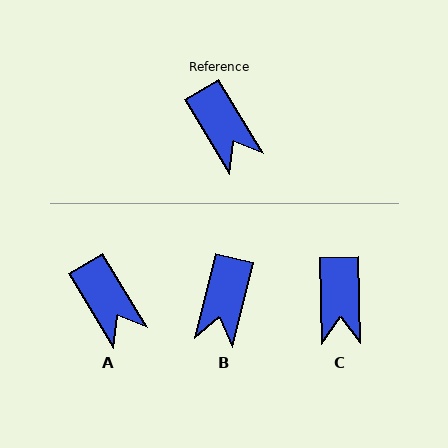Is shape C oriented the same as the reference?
No, it is off by about 30 degrees.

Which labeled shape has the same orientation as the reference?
A.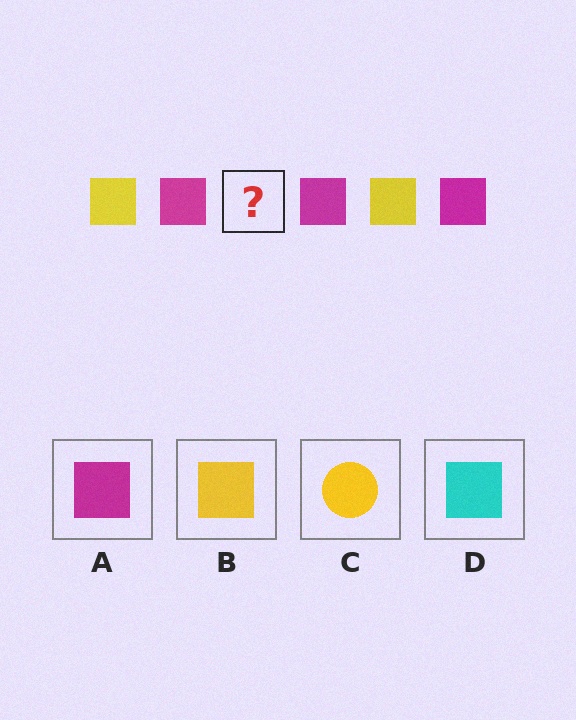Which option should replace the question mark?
Option B.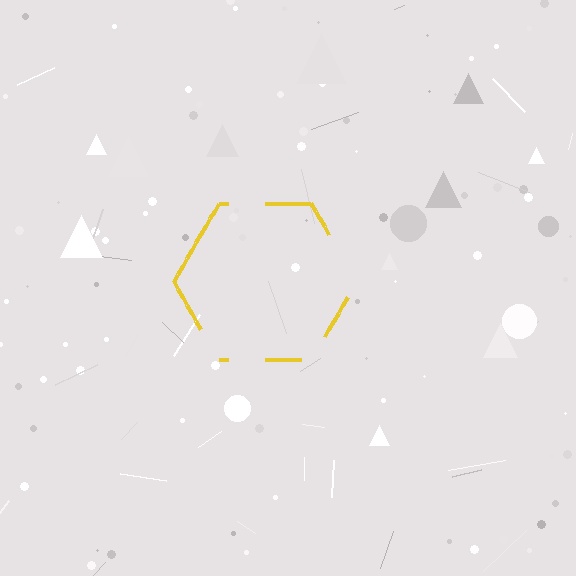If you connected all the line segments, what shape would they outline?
They would outline a hexagon.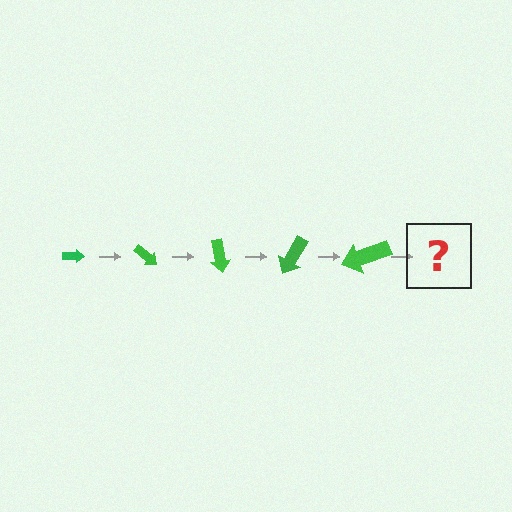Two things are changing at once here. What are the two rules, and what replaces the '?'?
The two rules are that the arrow grows larger each step and it rotates 40 degrees each step. The '?' should be an arrow, larger than the previous one and rotated 200 degrees from the start.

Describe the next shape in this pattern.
It should be an arrow, larger than the previous one and rotated 200 degrees from the start.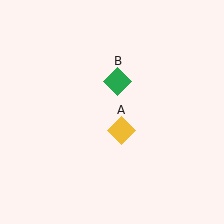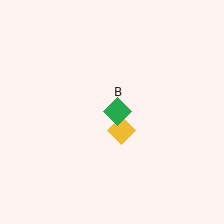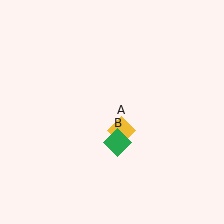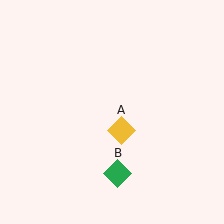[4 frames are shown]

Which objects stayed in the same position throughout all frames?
Yellow diamond (object A) remained stationary.